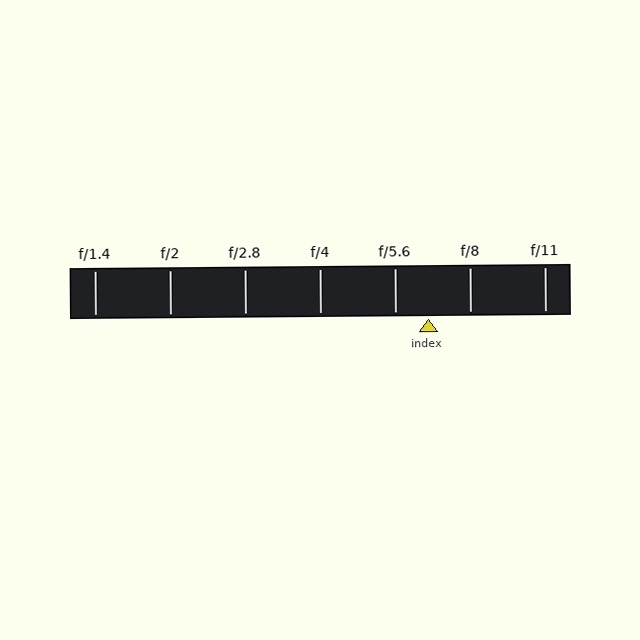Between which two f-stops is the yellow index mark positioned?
The index mark is between f/5.6 and f/8.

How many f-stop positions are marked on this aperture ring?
There are 7 f-stop positions marked.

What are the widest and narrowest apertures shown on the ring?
The widest aperture shown is f/1.4 and the narrowest is f/11.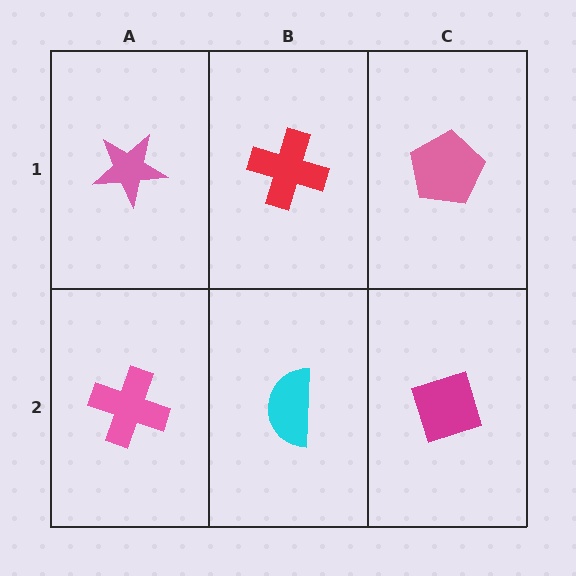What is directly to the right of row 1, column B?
A pink pentagon.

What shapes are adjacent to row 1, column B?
A cyan semicircle (row 2, column B), a pink star (row 1, column A), a pink pentagon (row 1, column C).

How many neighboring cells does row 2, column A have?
2.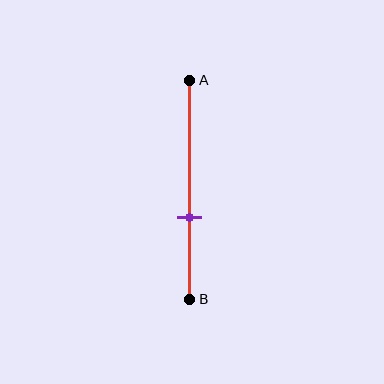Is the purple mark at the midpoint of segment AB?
No, the mark is at about 65% from A, not at the 50% midpoint.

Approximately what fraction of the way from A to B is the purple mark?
The purple mark is approximately 65% of the way from A to B.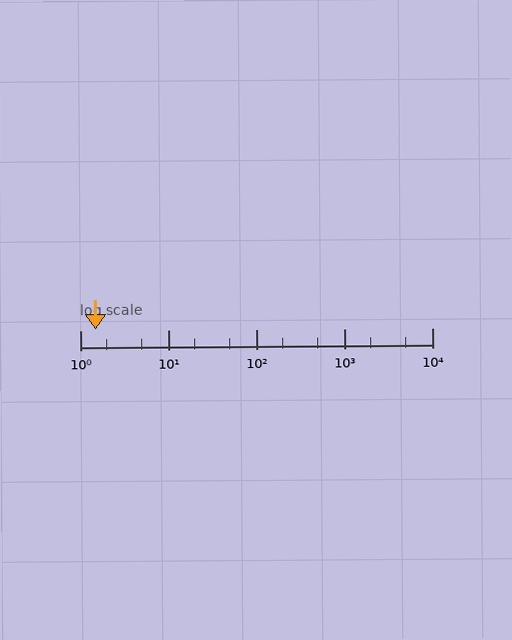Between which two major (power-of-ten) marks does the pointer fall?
The pointer is between 1 and 10.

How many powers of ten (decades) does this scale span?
The scale spans 4 decades, from 1 to 10000.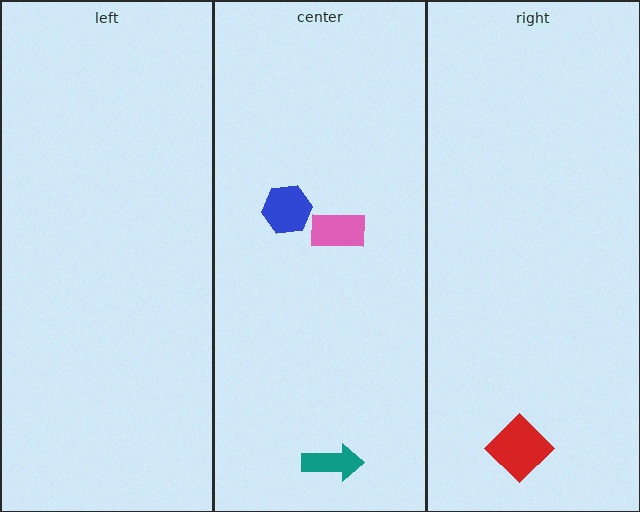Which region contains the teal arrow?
The center region.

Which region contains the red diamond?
The right region.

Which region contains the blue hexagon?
The center region.